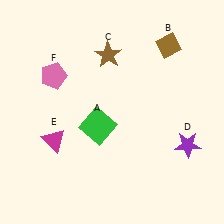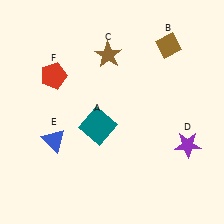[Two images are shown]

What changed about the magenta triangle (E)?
In Image 1, E is magenta. In Image 2, it changed to blue.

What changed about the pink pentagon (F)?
In Image 1, F is pink. In Image 2, it changed to red.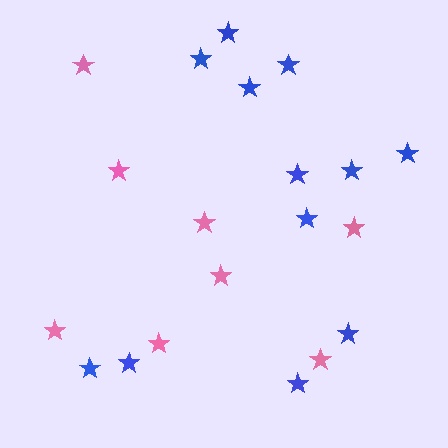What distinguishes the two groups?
There are 2 groups: one group of pink stars (8) and one group of blue stars (12).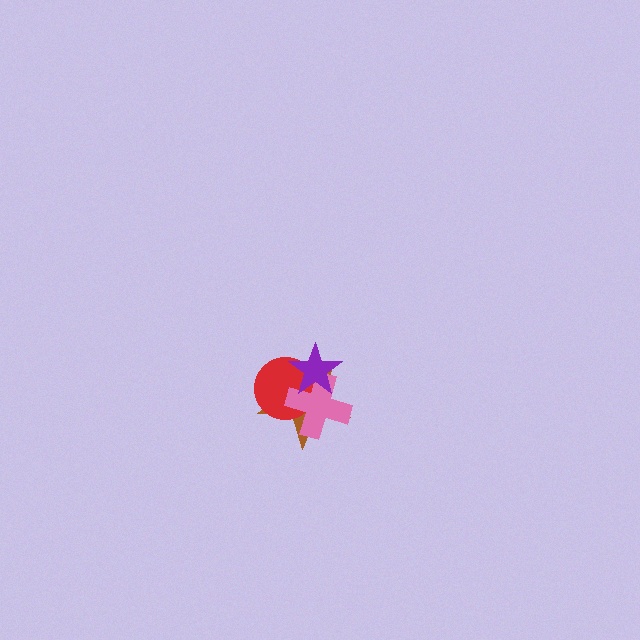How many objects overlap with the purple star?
3 objects overlap with the purple star.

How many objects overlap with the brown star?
3 objects overlap with the brown star.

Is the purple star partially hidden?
No, no other shape covers it.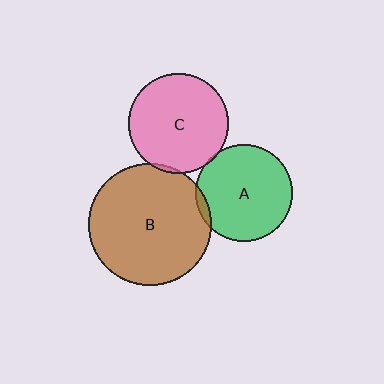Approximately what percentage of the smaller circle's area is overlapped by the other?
Approximately 5%.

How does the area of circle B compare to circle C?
Approximately 1.5 times.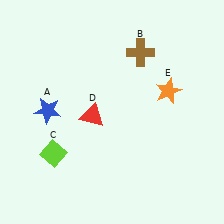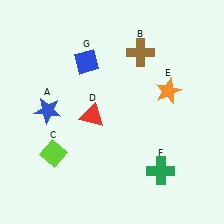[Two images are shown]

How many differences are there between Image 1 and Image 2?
There are 2 differences between the two images.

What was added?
A green cross (F), a blue diamond (G) were added in Image 2.